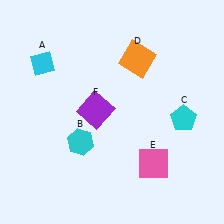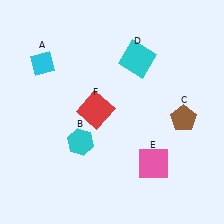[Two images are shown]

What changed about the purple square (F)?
In Image 1, F is purple. In Image 2, it changed to red.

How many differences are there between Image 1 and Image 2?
There are 3 differences between the two images.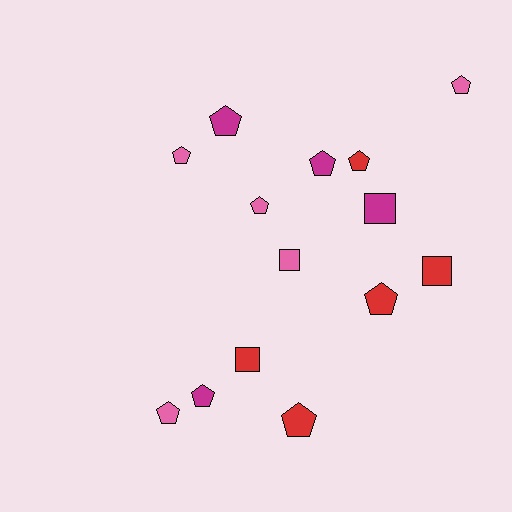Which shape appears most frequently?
Pentagon, with 10 objects.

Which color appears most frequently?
Pink, with 5 objects.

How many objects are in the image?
There are 14 objects.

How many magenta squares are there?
There is 1 magenta square.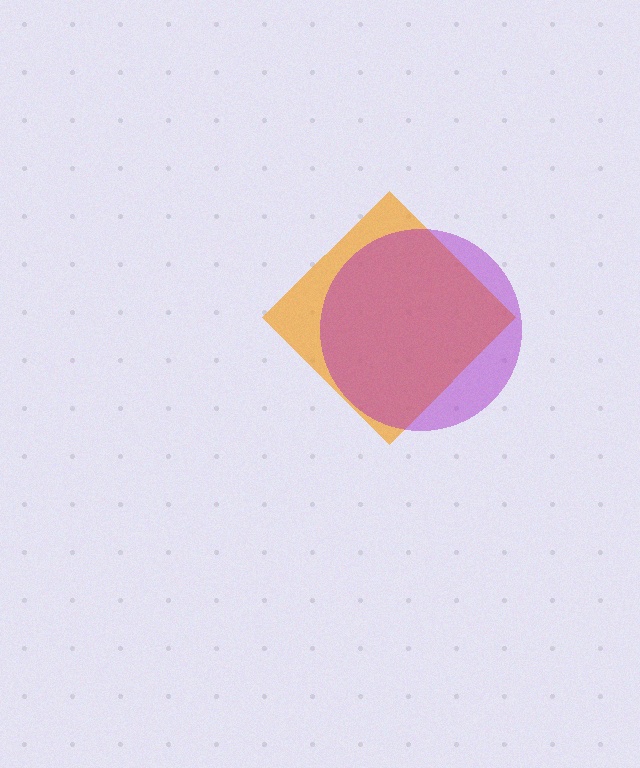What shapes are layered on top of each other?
The layered shapes are: an orange diamond, a purple circle.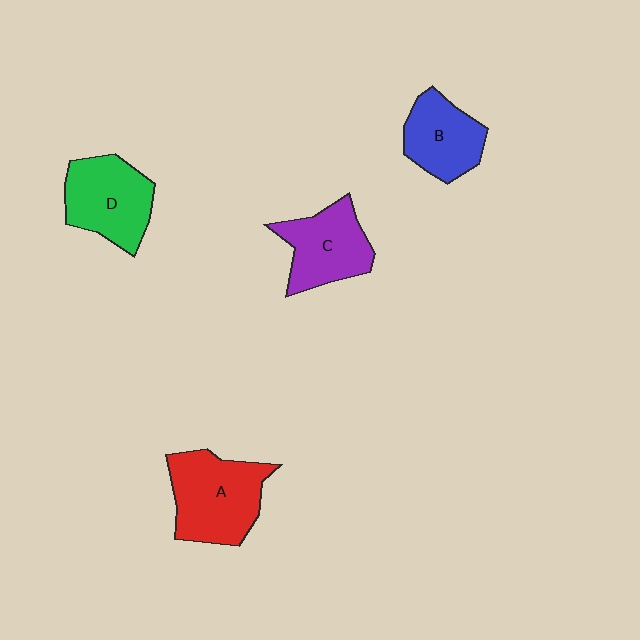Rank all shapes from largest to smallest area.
From largest to smallest: A (red), D (green), C (purple), B (blue).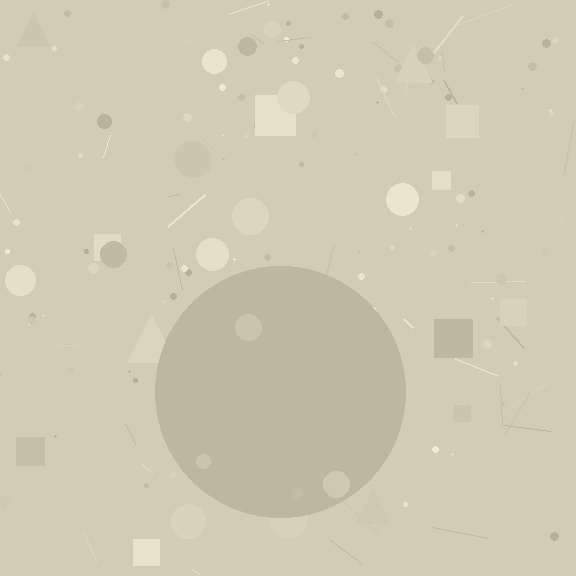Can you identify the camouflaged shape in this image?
The camouflaged shape is a circle.